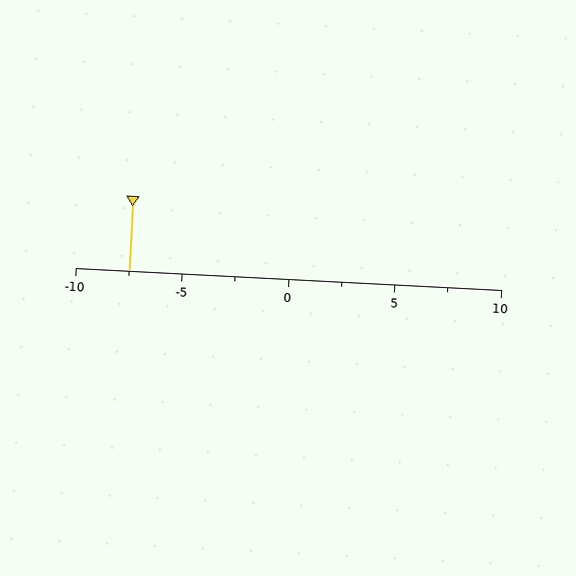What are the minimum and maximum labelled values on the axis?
The axis runs from -10 to 10.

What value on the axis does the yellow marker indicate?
The marker indicates approximately -7.5.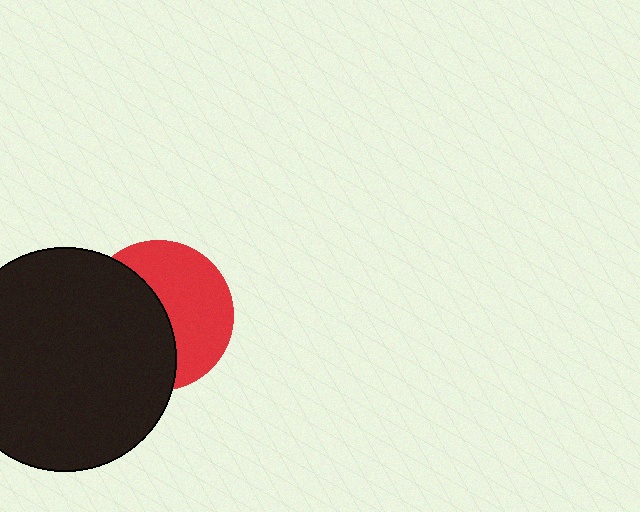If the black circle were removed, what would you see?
You would see the complete red circle.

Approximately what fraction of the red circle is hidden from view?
Roughly 50% of the red circle is hidden behind the black circle.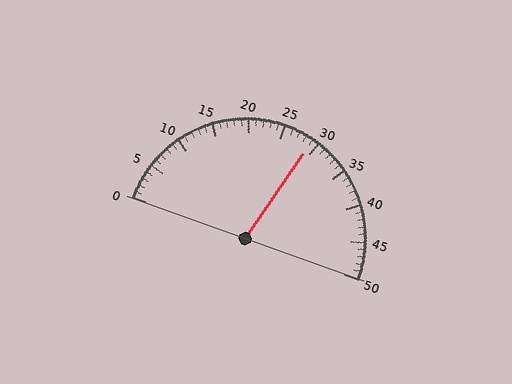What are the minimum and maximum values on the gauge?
The gauge ranges from 0 to 50.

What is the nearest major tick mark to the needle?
The nearest major tick mark is 30.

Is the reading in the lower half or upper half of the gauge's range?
The reading is in the upper half of the range (0 to 50).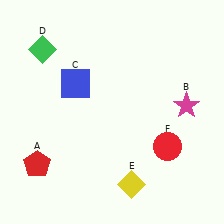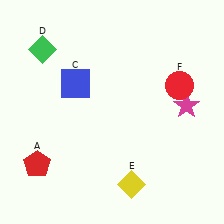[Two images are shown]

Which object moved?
The red circle (F) moved up.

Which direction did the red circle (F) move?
The red circle (F) moved up.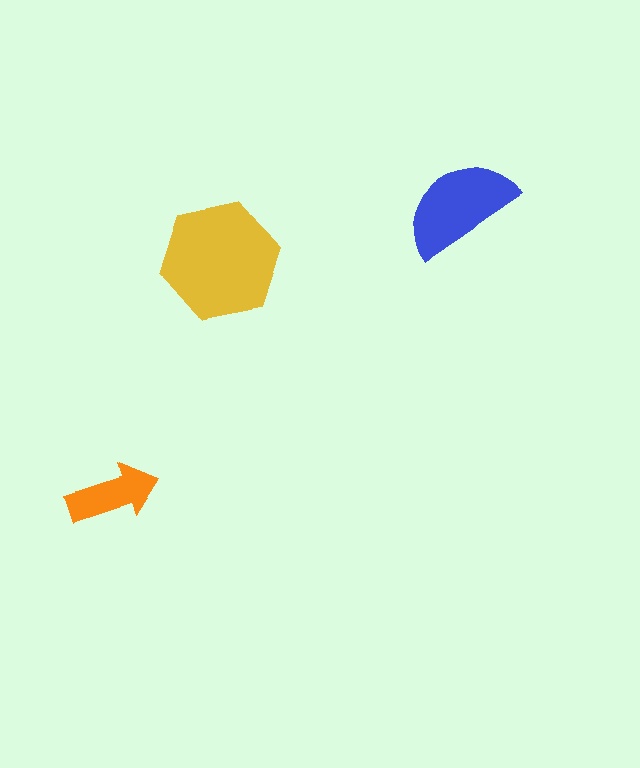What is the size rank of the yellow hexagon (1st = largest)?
1st.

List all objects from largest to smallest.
The yellow hexagon, the blue semicircle, the orange arrow.